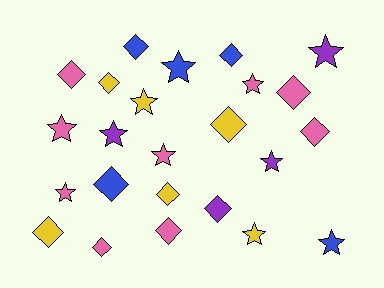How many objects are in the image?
There are 24 objects.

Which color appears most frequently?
Pink, with 9 objects.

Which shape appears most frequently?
Diamond, with 13 objects.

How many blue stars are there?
There are 2 blue stars.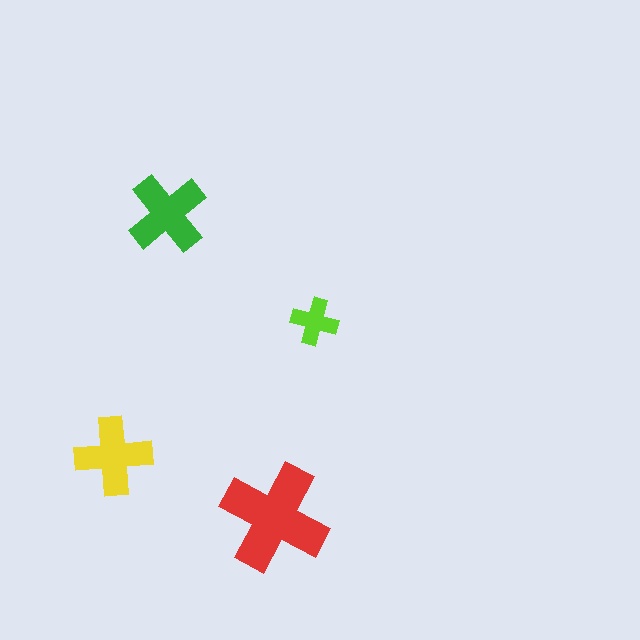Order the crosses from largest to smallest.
the red one, the green one, the yellow one, the lime one.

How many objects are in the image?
There are 4 objects in the image.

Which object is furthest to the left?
The yellow cross is leftmost.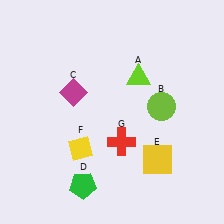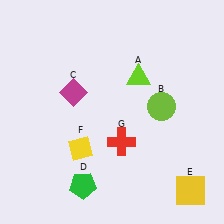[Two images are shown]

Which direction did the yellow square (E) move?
The yellow square (E) moved right.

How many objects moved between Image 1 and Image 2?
1 object moved between the two images.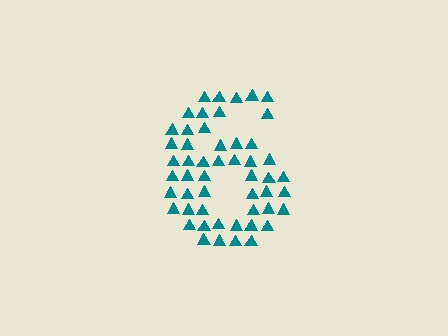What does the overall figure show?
The overall figure shows the digit 6.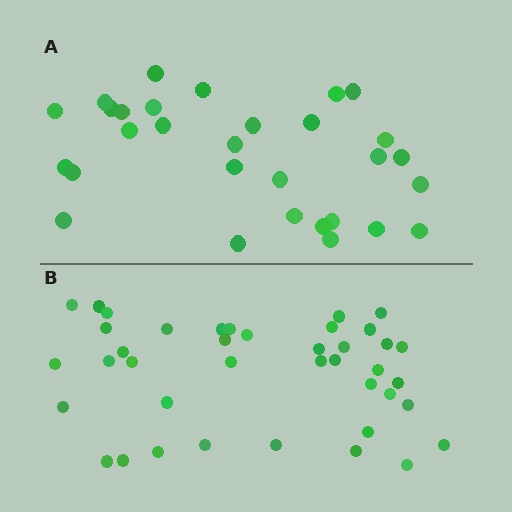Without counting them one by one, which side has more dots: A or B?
Region B (the bottom region) has more dots.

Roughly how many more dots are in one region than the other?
Region B has roughly 10 or so more dots than region A.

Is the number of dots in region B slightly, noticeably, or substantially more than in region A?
Region B has noticeably more, but not dramatically so. The ratio is roughly 1.3 to 1.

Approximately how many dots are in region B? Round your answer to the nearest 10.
About 40 dots.